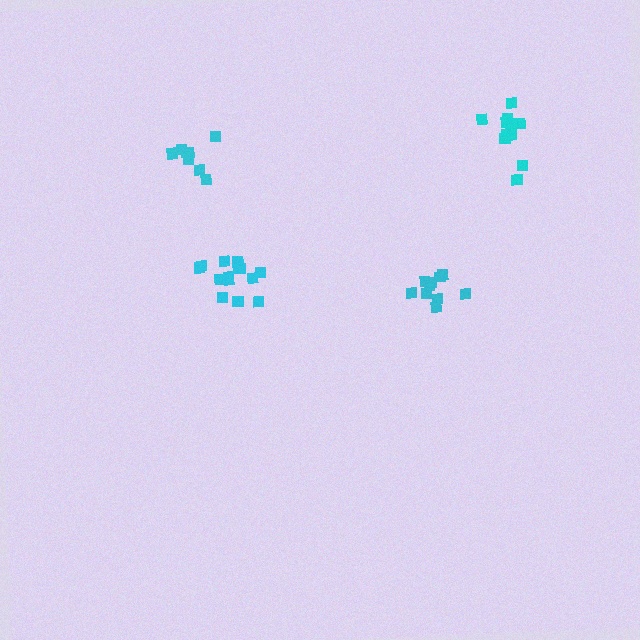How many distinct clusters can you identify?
There are 4 distinct clusters.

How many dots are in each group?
Group 1: 14 dots, Group 2: 11 dots, Group 3: 10 dots, Group 4: 8 dots (43 total).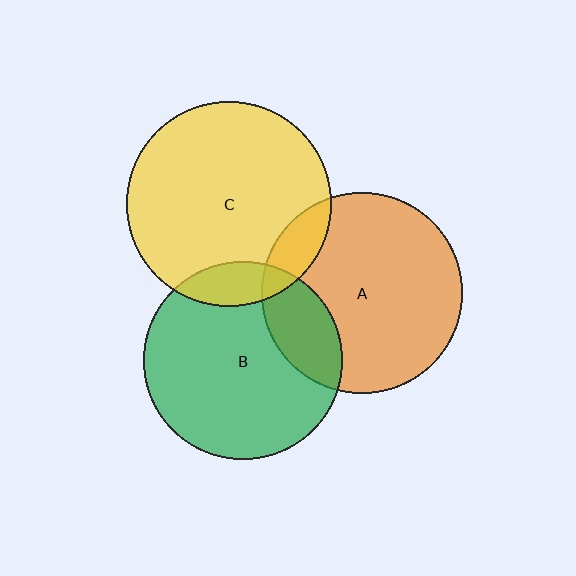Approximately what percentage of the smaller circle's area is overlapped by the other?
Approximately 10%.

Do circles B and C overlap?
Yes.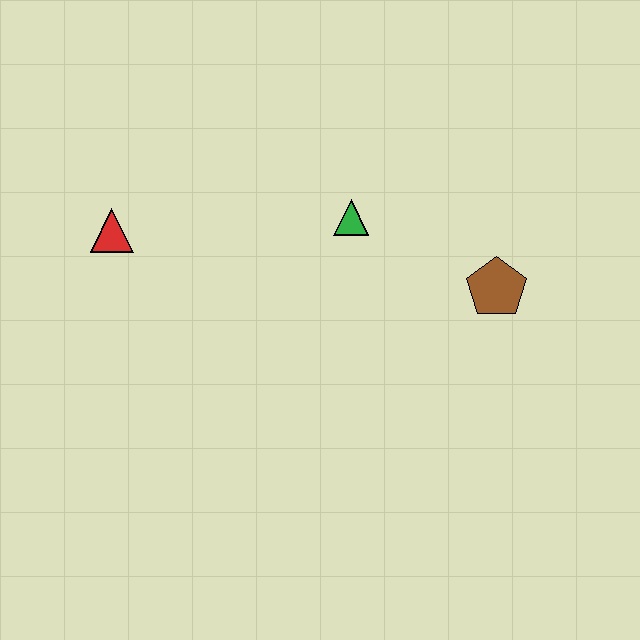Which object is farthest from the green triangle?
The red triangle is farthest from the green triangle.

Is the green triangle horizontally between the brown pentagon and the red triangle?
Yes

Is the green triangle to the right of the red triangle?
Yes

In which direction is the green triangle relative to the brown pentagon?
The green triangle is to the left of the brown pentagon.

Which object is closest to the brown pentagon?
The green triangle is closest to the brown pentagon.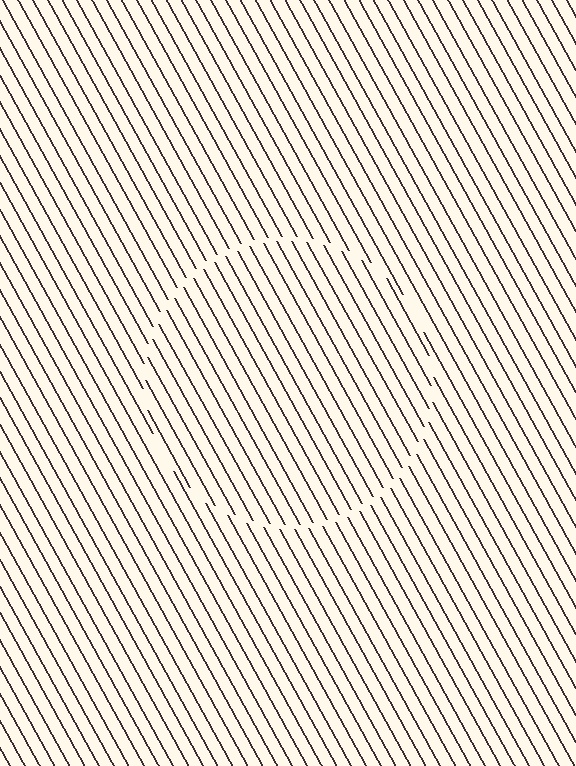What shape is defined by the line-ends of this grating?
An illusory circle. The interior of the shape contains the same grating, shifted by half a period — the contour is defined by the phase discontinuity where line-ends from the inner and outer gratings abut.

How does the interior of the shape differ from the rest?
The interior of the shape contains the same grating, shifted by half a period — the contour is defined by the phase discontinuity where line-ends from the inner and outer gratings abut.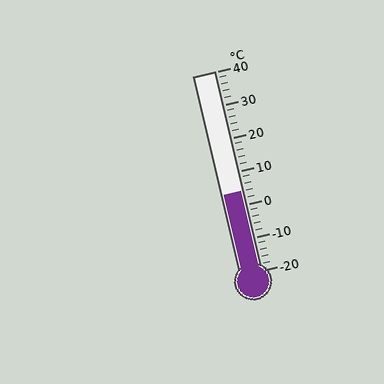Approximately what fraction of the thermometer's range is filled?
The thermometer is filled to approximately 40% of its range.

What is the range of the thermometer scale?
The thermometer scale ranges from -20°C to 40°C.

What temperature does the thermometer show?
The thermometer shows approximately 4°C.